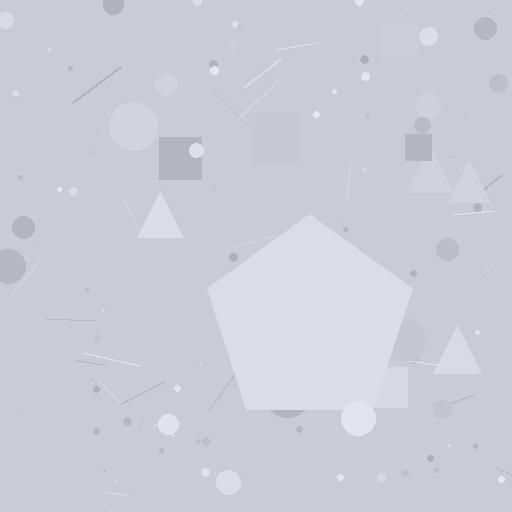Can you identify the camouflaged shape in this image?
The camouflaged shape is a pentagon.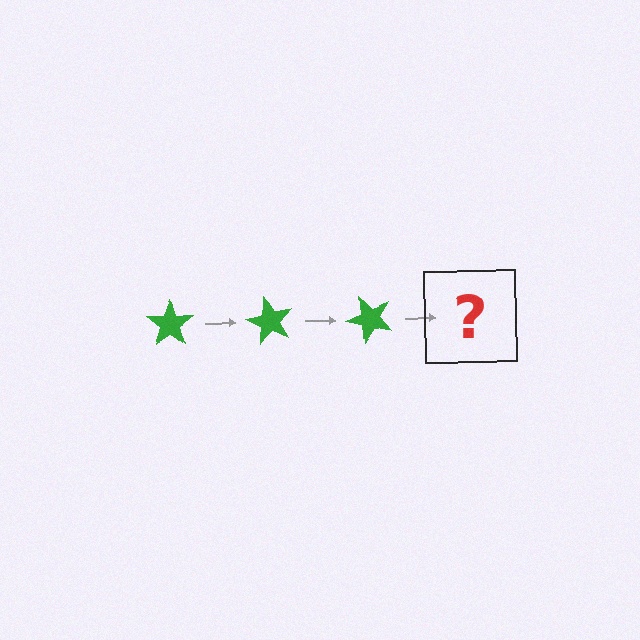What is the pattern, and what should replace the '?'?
The pattern is that the star rotates 60 degrees each step. The '?' should be a green star rotated 180 degrees.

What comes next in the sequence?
The next element should be a green star rotated 180 degrees.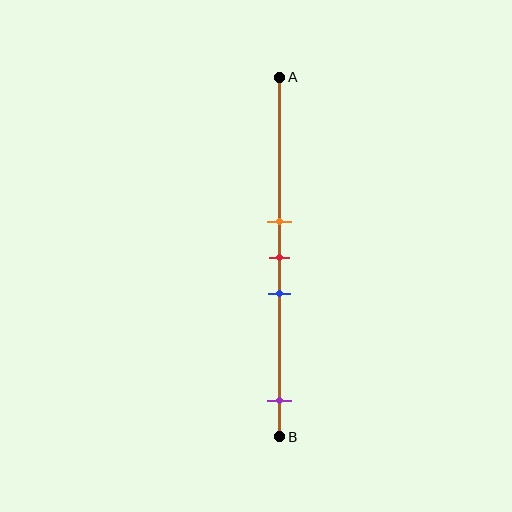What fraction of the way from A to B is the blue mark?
The blue mark is approximately 60% (0.6) of the way from A to B.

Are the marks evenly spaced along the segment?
No, the marks are not evenly spaced.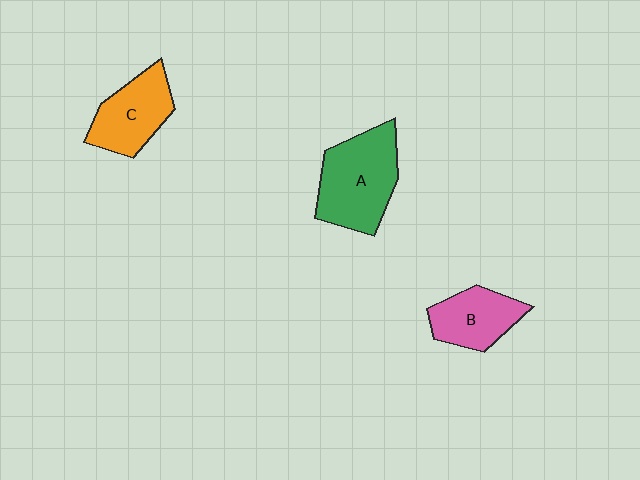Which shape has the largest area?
Shape A (green).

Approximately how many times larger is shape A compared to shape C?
Approximately 1.4 times.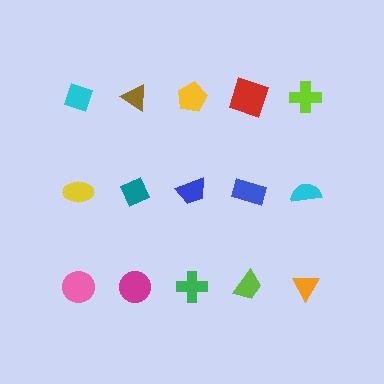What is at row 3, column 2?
A magenta circle.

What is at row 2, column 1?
A yellow ellipse.